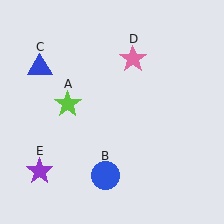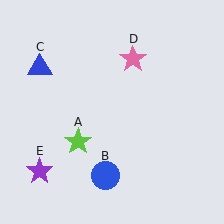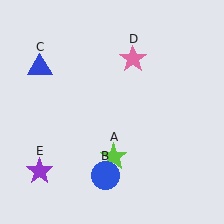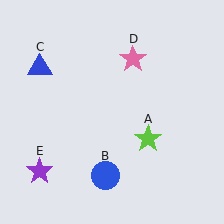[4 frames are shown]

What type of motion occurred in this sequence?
The lime star (object A) rotated counterclockwise around the center of the scene.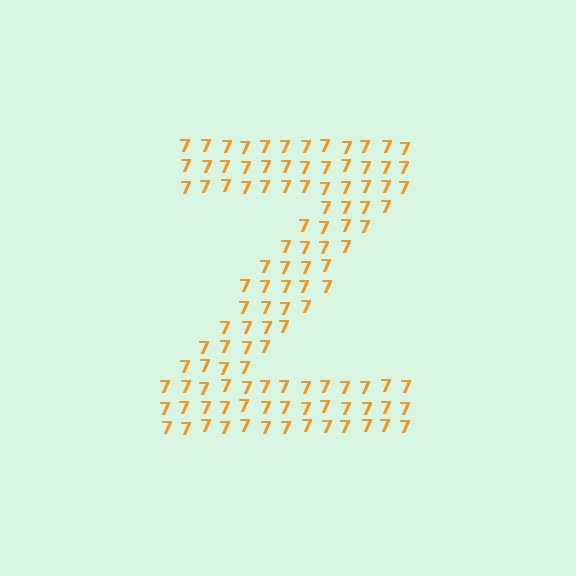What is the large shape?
The large shape is the letter Z.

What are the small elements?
The small elements are digit 7's.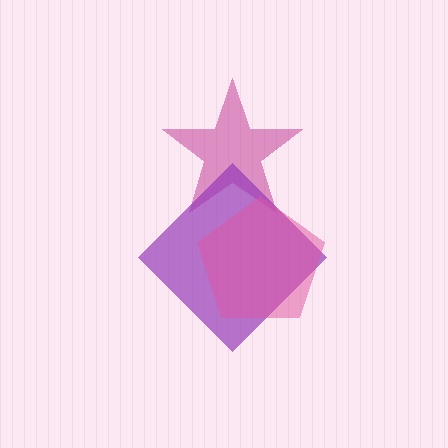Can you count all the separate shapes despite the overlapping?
Yes, there are 3 separate shapes.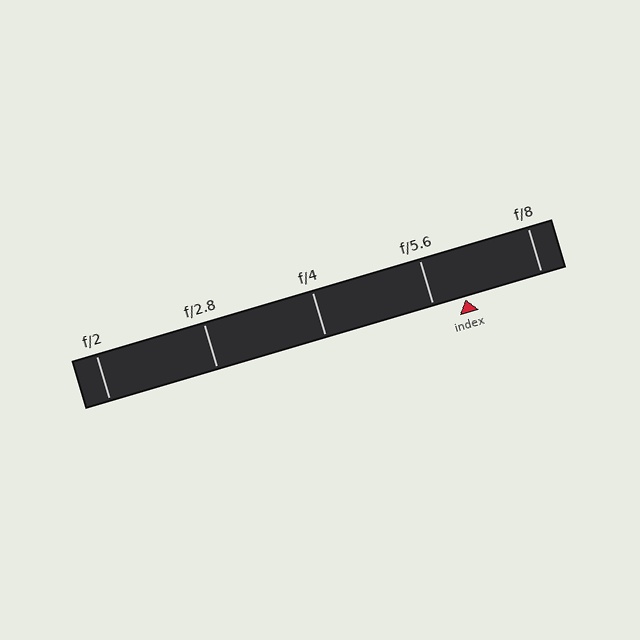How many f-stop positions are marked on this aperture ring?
There are 5 f-stop positions marked.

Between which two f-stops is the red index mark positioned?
The index mark is between f/5.6 and f/8.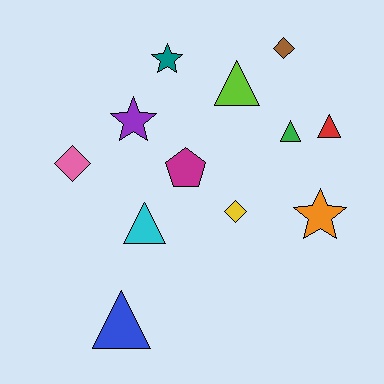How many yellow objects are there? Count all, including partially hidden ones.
There is 1 yellow object.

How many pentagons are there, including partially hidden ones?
There is 1 pentagon.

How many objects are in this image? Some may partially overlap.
There are 12 objects.